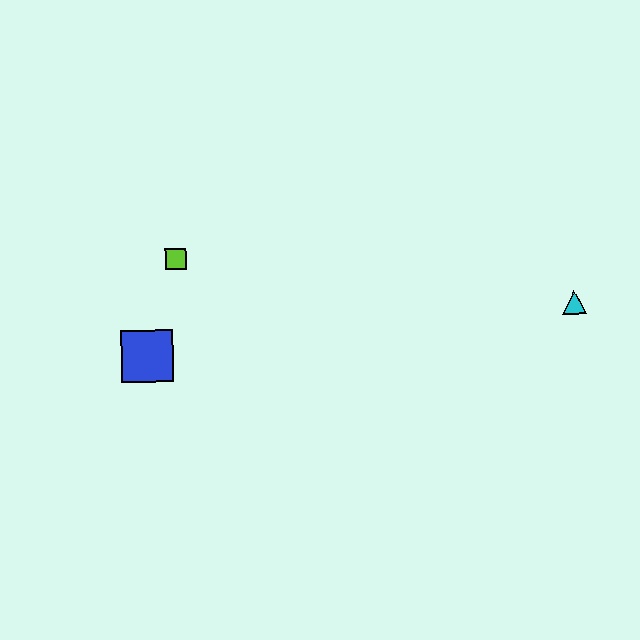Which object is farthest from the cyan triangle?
The blue square is farthest from the cyan triangle.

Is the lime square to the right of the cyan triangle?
No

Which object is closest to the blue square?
The lime square is closest to the blue square.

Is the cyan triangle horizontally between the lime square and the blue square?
No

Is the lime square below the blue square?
No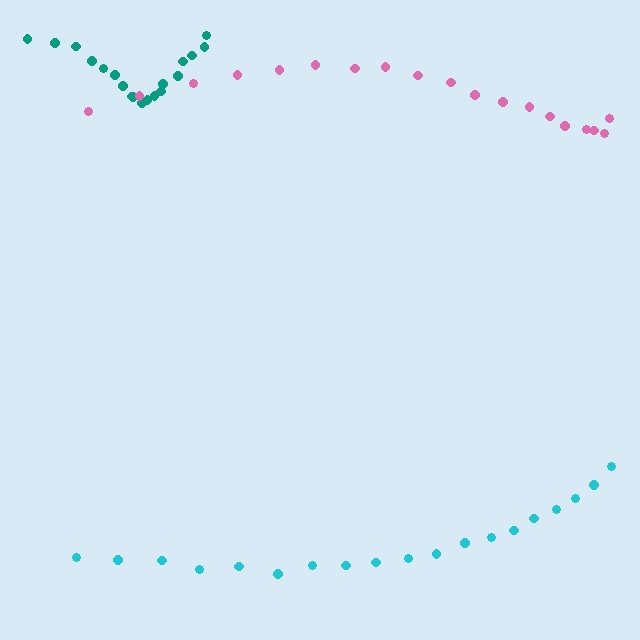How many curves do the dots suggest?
There are 3 distinct paths.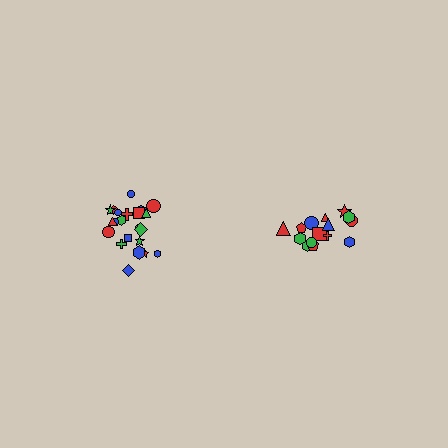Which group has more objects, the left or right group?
The left group.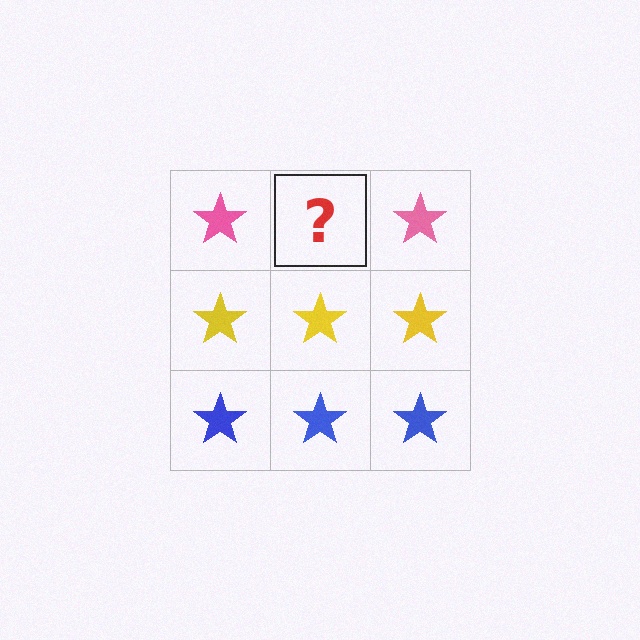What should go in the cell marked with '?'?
The missing cell should contain a pink star.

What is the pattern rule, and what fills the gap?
The rule is that each row has a consistent color. The gap should be filled with a pink star.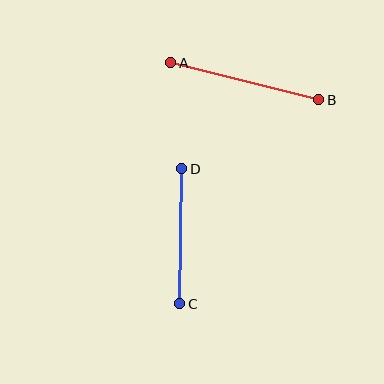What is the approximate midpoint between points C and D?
The midpoint is at approximately (181, 236) pixels.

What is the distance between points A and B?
The distance is approximately 153 pixels.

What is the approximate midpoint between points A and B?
The midpoint is at approximately (245, 81) pixels.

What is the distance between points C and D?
The distance is approximately 135 pixels.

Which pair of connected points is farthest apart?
Points A and B are farthest apart.